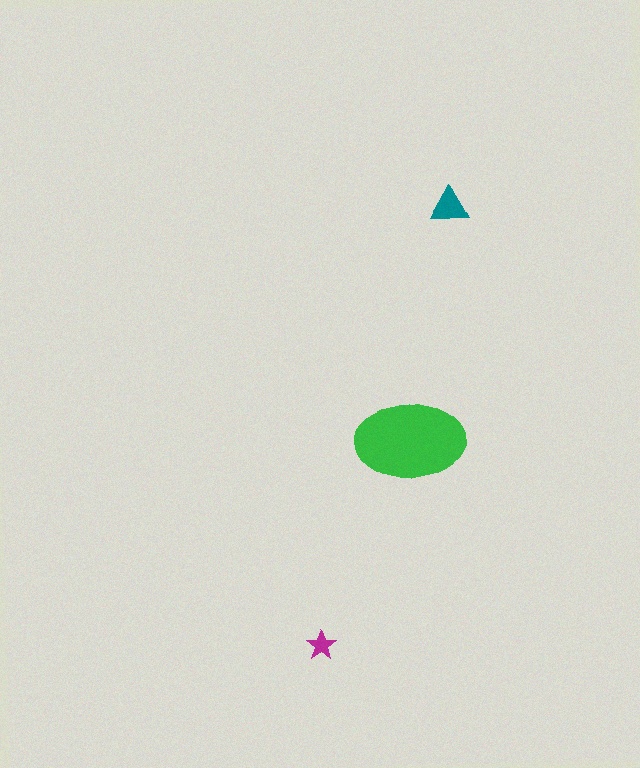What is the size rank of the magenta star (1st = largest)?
3rd.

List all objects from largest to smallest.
The green ellipse, the teal triangle, the magenta star.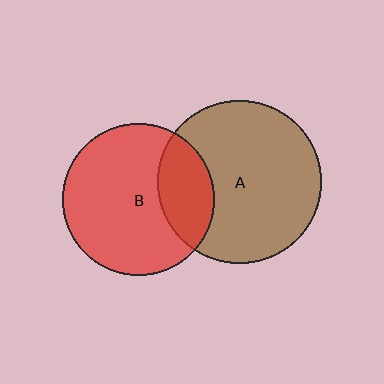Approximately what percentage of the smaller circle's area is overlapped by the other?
Approximately 25%.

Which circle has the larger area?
Circle A (brown).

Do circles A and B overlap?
Yes.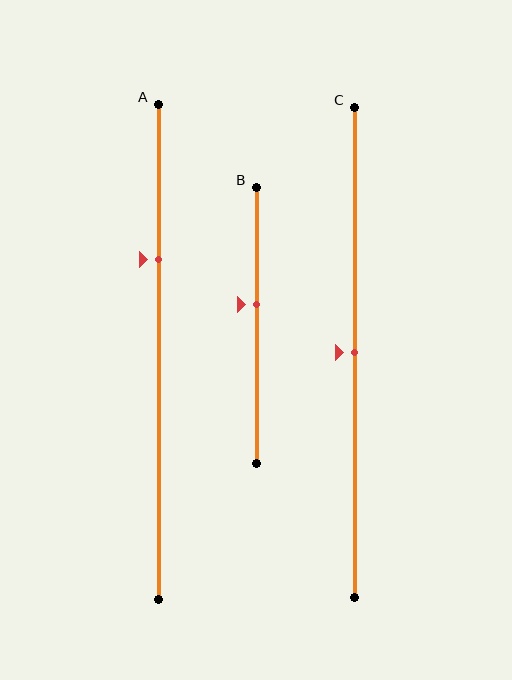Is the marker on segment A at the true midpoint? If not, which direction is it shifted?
No, the marker on segment A is shifted upward by about 19% of the segment length.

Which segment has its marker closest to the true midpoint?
Segment C has its marker closest to the true midpoint.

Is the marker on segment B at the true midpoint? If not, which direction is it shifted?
No, the marker on segment B is shifted upward by about 8% of the segment length.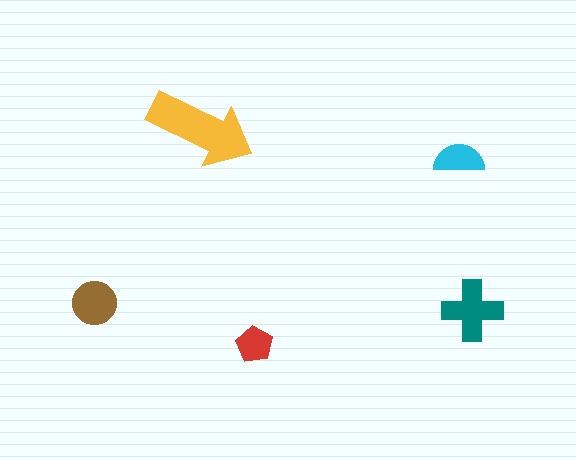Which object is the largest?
The yellow arrow.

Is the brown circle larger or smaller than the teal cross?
Smaller.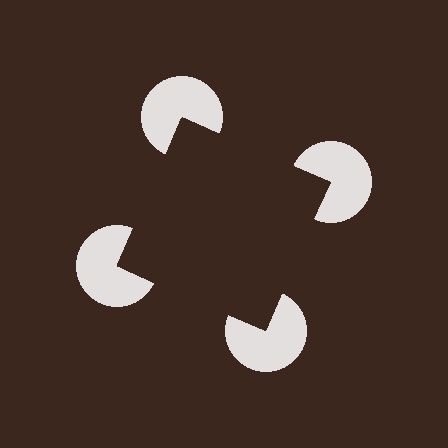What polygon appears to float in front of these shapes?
An illusory square — its edges are inferred from the aligned wedge cuts in the pac-man discs, not physically drawn.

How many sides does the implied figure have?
4 sides.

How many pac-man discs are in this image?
There are 4 — one at each vertex of the illusory square.